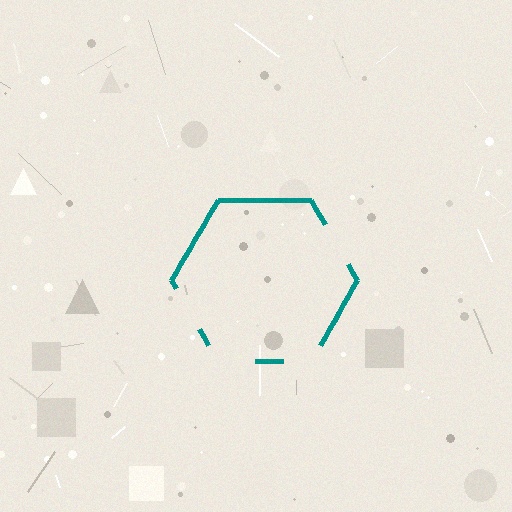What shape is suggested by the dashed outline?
The dashed outline suggests a hexagon.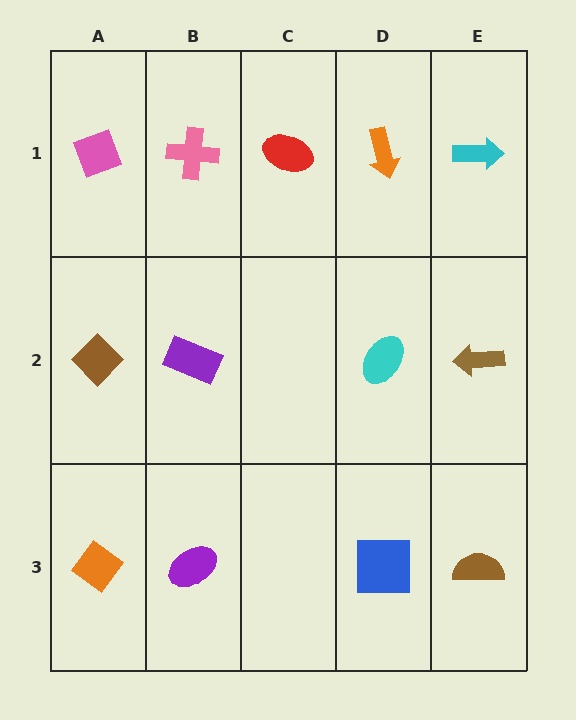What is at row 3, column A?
An orange diamond.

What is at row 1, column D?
An orange arrow.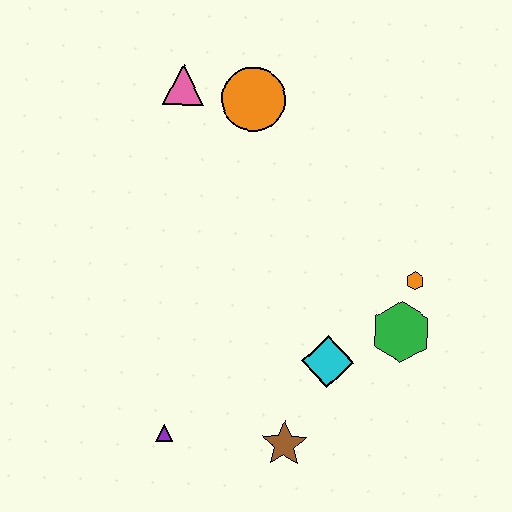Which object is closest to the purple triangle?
The brown star is closest to the purple triangle.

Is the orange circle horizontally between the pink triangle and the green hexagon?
Yes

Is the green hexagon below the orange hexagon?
Yes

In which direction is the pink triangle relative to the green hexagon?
The pink triangle is above the green hexagon.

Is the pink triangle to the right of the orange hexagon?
No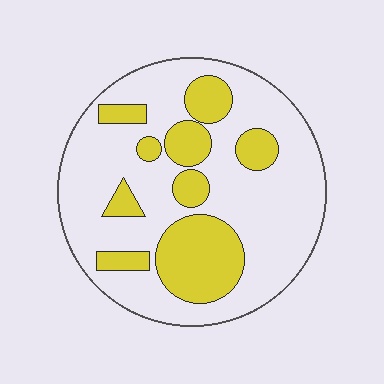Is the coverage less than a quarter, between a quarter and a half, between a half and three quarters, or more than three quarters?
Between a quarter and a half.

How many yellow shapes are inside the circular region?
9.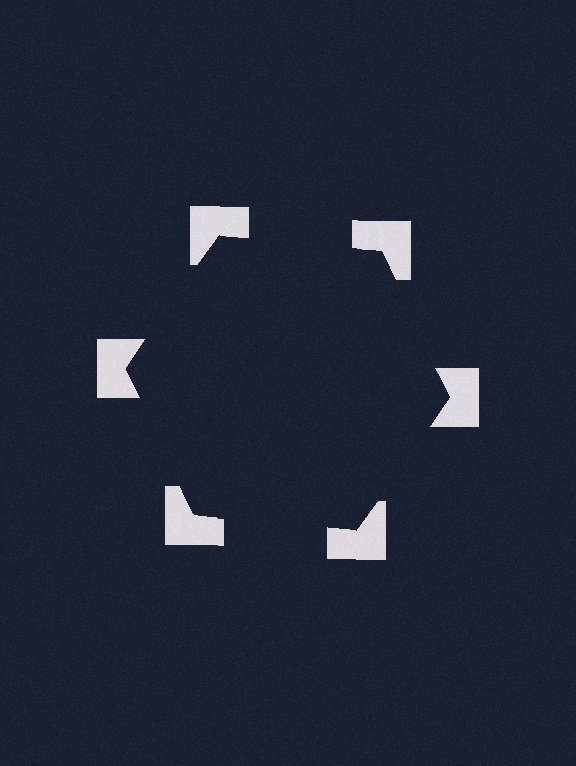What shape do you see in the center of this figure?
An illusory hexagon — its edges are inferred from the aligned wedge cuts in the notched squares, not physically drawn.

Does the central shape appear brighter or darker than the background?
It typically appears slightly darker than the background, even though no actual brightness change is drawn.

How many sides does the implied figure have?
6 sides.